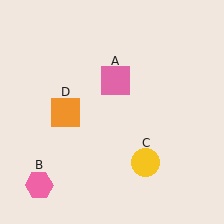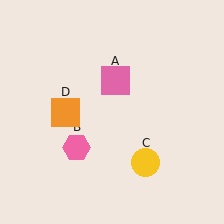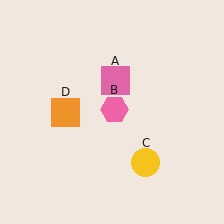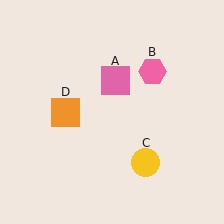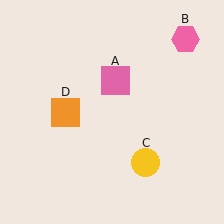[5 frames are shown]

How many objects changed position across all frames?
1 object changed position: pink hexagon (object B).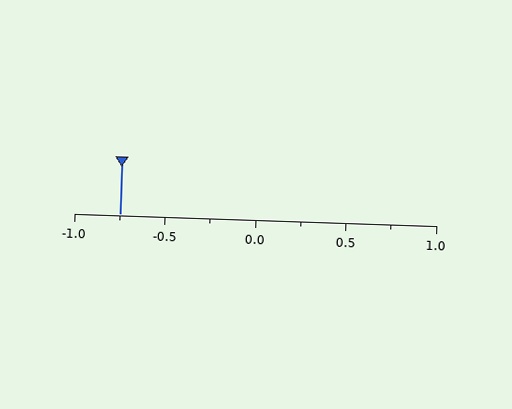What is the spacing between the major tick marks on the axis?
The major ticks are spaced 0.5 apart.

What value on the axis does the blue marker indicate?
The marker indicates approximately -0.75.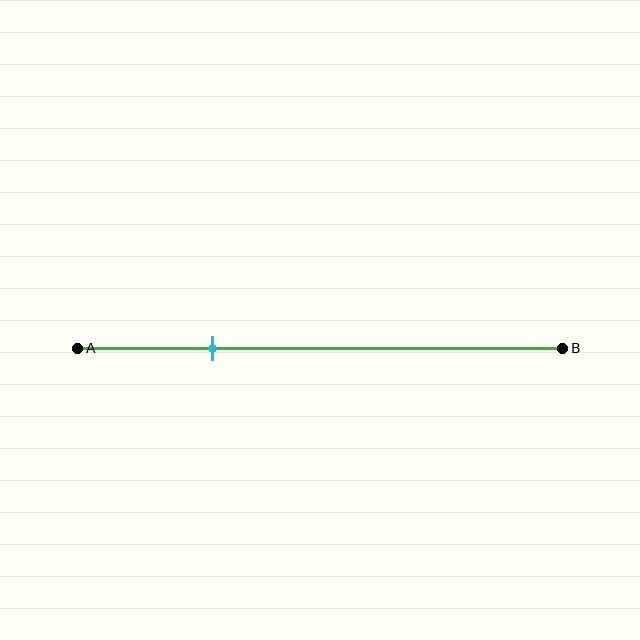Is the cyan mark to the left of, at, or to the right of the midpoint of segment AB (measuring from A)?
The cyan mark is to the left of the midpoint of segment AB.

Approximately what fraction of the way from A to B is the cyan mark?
The cyan mark is approximately 30% of the way from A to B.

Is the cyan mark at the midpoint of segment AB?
No, the mark is at about 30% from A, not at the 50% midpoint.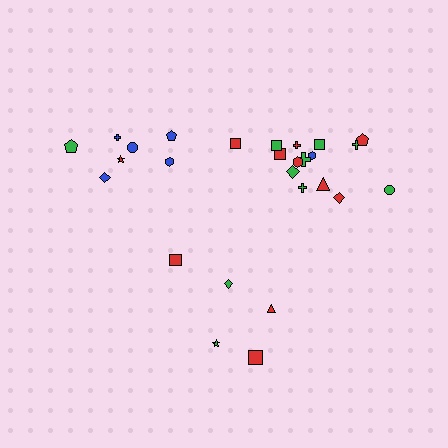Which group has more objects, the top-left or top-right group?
The top-right group.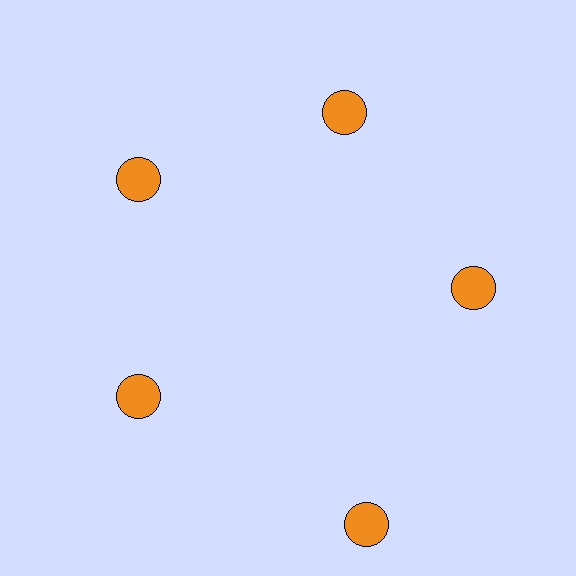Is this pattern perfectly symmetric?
No. The 5 orange circles are arranged in a ring, but one element near the 5 o'clock position is pushed outward from the center, breaking the 5-fold rotational symmetry.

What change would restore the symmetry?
The symmetry would be restored by moving it inward, back onto the ring so that all 5 circles sit at equal angles and equal distance from the center.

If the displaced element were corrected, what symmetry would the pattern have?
It would have 5-fold rotational symmetry — the pattern would map onto itself every 72 degrees.